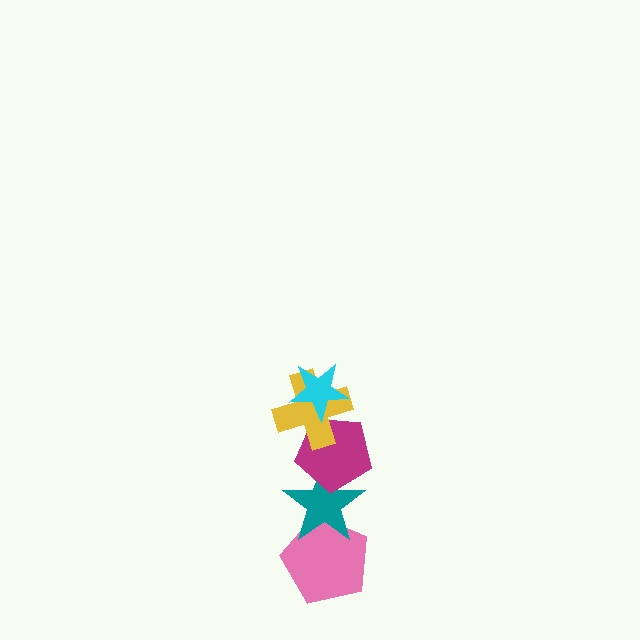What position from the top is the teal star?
The teal star is 4th from the top.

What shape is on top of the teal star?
The magenta pentagon is on top of the teal star.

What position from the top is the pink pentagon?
The pink pentagon is 5th from the top.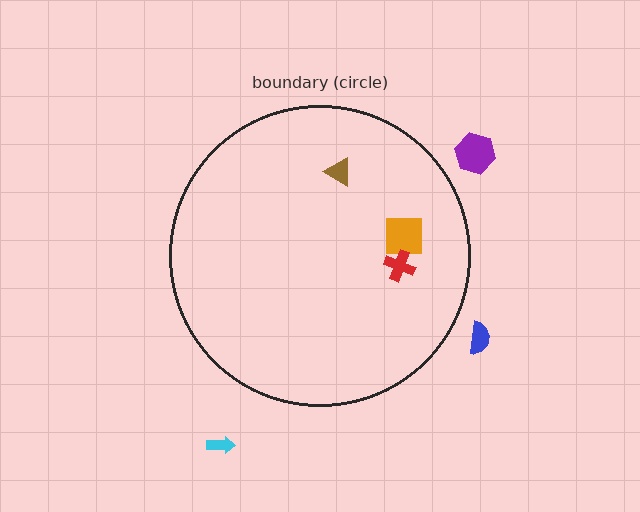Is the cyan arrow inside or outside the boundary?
Outside.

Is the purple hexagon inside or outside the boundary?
Outside.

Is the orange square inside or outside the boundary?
Inside.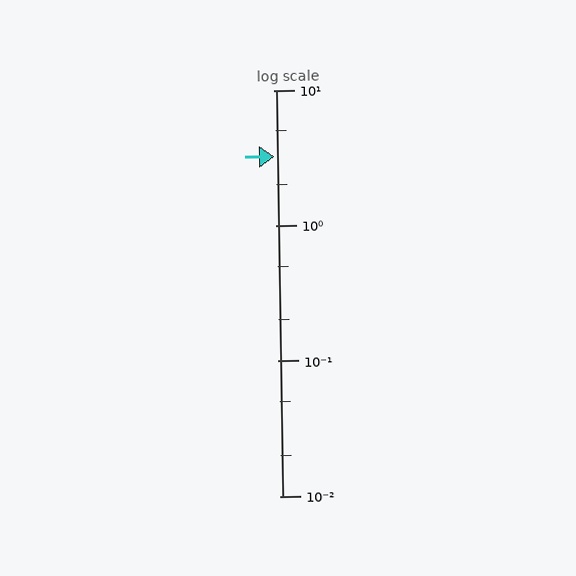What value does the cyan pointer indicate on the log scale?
The pointer indicates approximately 3.2.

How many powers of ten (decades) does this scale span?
The scale spans 3 decades, from 0.01 to 10.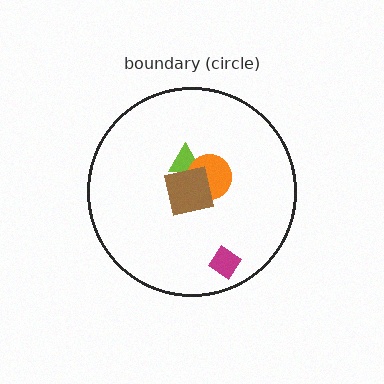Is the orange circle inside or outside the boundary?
Inside.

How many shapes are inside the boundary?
4 inside, 0 outside.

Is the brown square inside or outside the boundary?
Inside.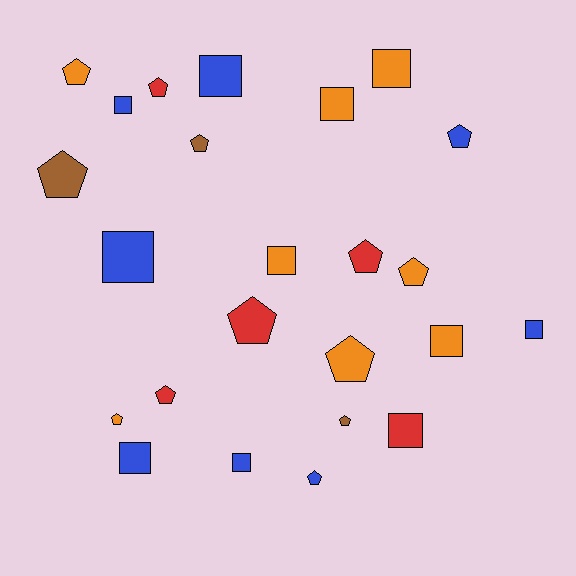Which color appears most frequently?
Orange, with 8 objects.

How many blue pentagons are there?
There are 2 blue pentagons.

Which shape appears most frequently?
Pentagon, with 13 objects.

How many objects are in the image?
There are 24 objects.